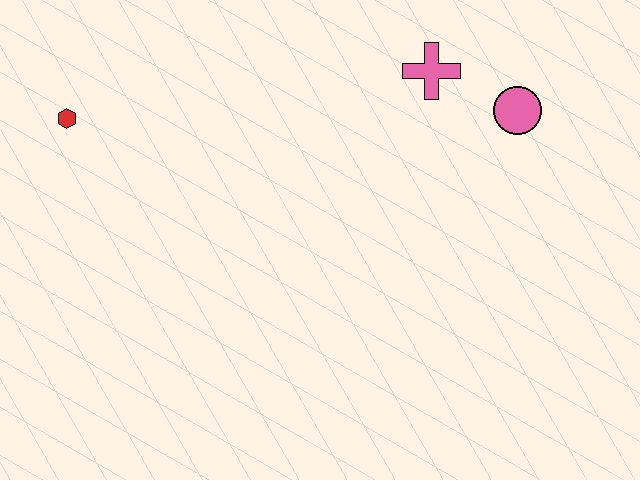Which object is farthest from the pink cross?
The red hexagon is farthest from the pink cross.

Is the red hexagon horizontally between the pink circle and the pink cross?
No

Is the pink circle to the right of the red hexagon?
Yes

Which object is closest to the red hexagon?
The pink cross is closest to the red hexagon.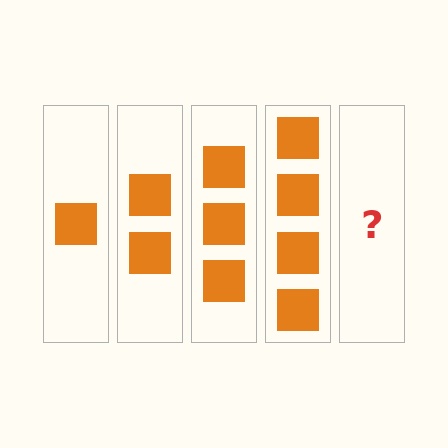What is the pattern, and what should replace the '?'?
The pattern is that each step adds one more square. The '?' should be 5 squares.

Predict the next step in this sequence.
The next step is 5 squares.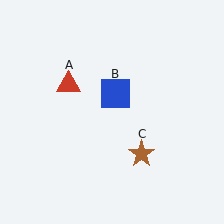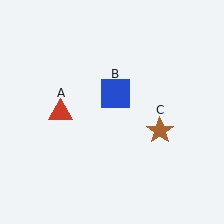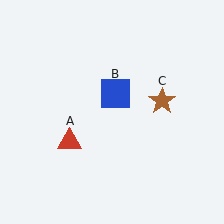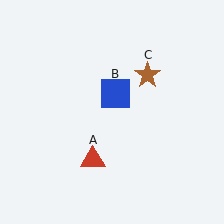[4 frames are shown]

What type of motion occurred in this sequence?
The red triangle (object A), brown star (object C) rotated counterclockwise around the center of the scene.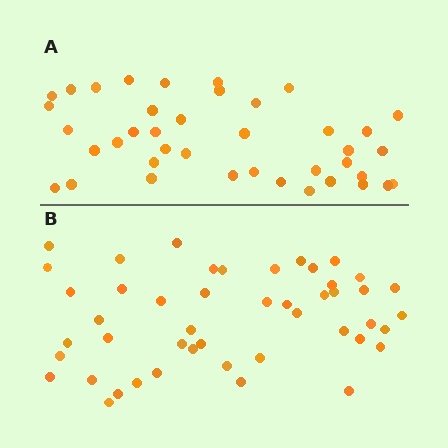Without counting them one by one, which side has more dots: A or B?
Region B (the bottom region) has more dots.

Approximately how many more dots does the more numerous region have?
Region B has roughly 8 or so more dots than region A.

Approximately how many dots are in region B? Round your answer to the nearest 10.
About 50 dots. (The exact count is 47, which rounds to 50.)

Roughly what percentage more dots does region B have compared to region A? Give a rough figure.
About 20% more.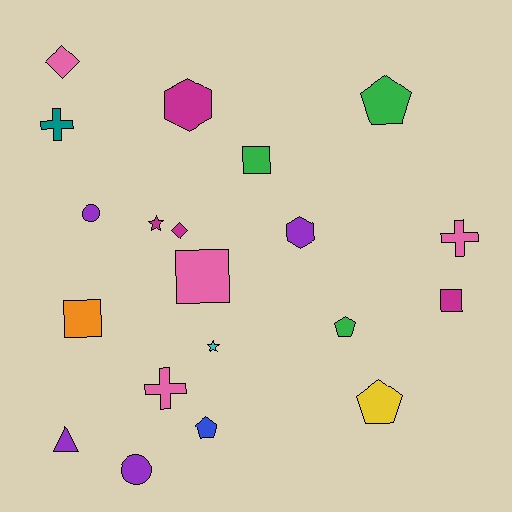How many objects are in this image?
There are 20 objects.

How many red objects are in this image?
There are no red objects.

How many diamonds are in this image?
There are 2 diamonds.